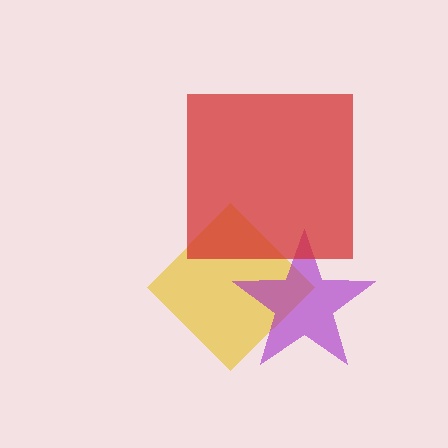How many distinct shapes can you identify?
There are 3 distinct shapes: a yellow diamond, a purple star, a red square.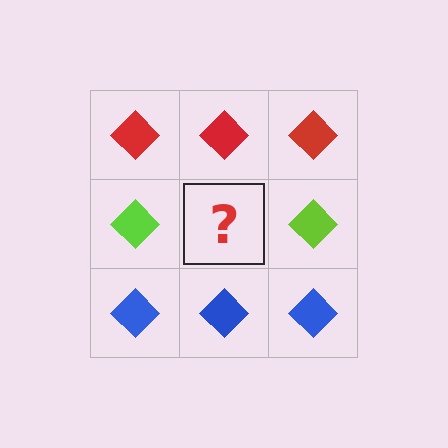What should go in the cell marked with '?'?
The missing cell should contain a lime diamond.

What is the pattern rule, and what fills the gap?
The rule is that each row has a consistent color. The gap should be filled with a lime diamond.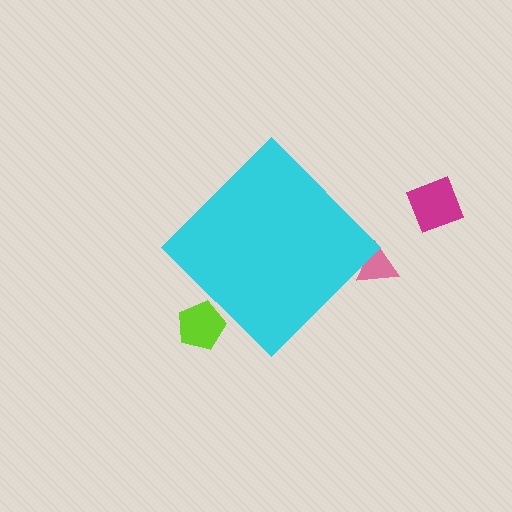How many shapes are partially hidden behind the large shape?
2 shapes are partially hidden.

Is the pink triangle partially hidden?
Yes, the pink triangle is partially hidden behind the cyan diamond.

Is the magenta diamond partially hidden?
No, the magenta diamond is fully visible.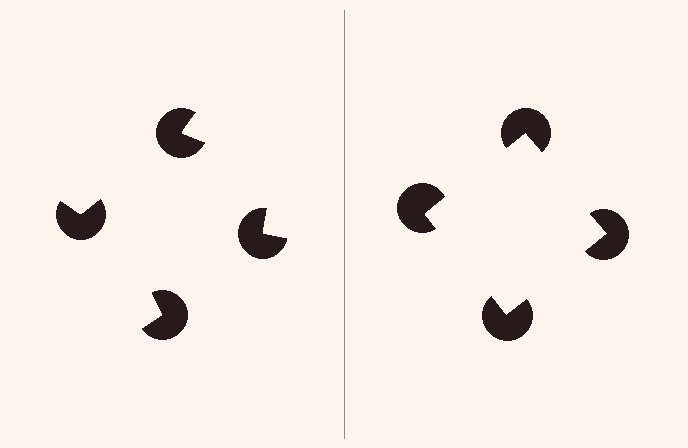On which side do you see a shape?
An illusory square appears on the right side. On the left side the wedge cuts are rotated, so no coherent shape forms.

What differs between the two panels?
The pac-man discs are positioned identically on both sides; only the wedge orientations differ. On the right they align to a square; on the left they are misaligned.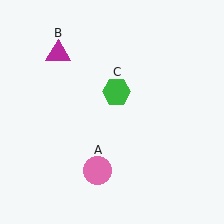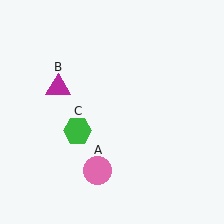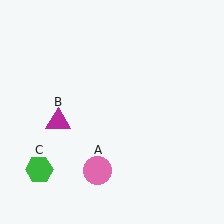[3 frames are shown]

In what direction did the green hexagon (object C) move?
The green hexagon (object C) moved down and to the left.